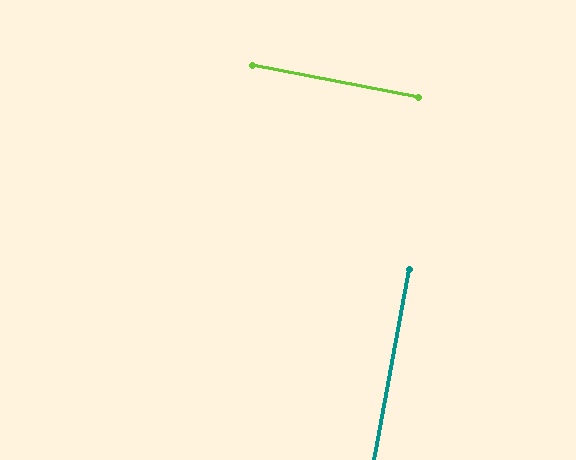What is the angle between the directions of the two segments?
Approximately 90 degrees.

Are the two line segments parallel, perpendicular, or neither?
Perpendicular — they meet at approximately 90°.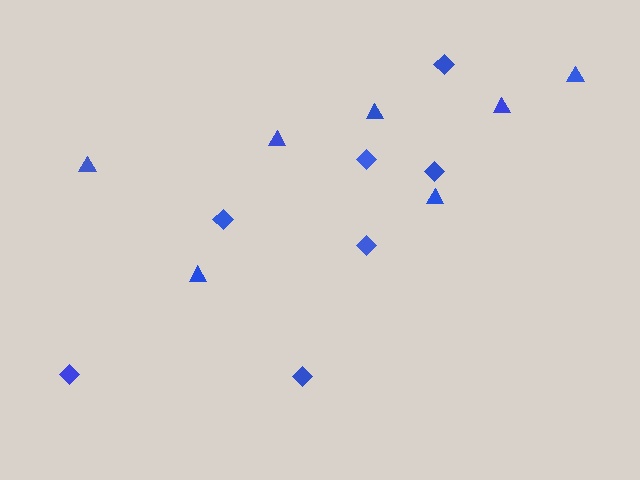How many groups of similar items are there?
There are 2 groups: one group of triangles (7) and one group of diamonds (7).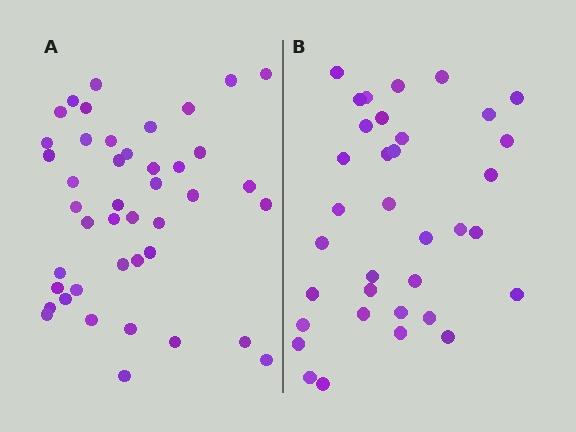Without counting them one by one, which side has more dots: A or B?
Region A (the left region) has more dots.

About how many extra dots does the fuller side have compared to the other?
Region A has roughly 8 or so more dots than region B.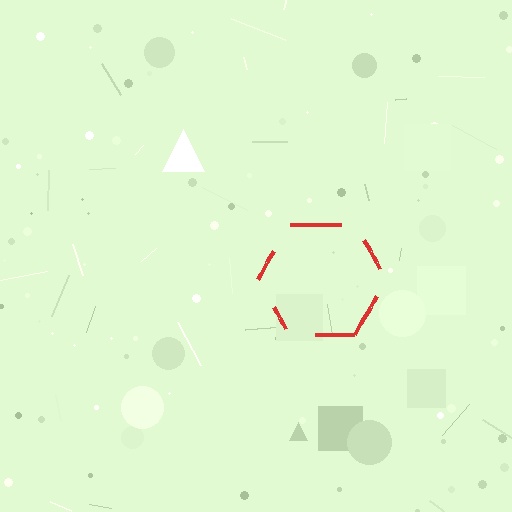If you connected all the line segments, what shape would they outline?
They would outline a hexagon.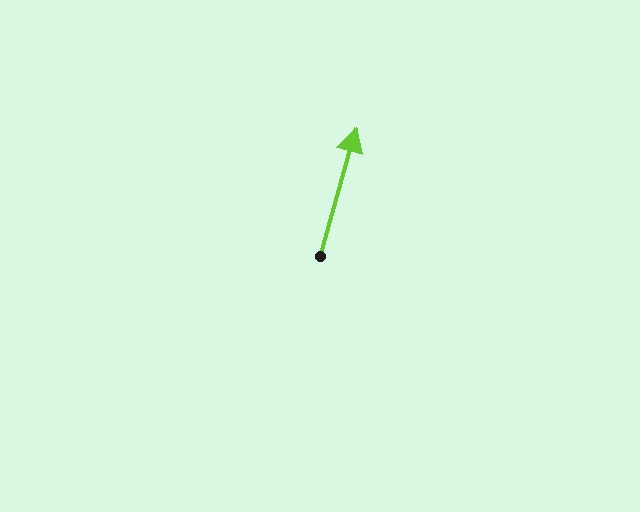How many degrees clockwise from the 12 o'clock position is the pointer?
Approximately 16 degrees.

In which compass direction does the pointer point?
North.